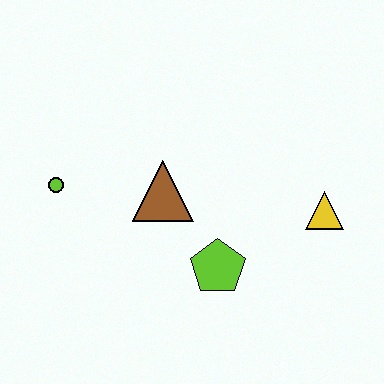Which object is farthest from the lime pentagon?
The lime circle is farthest from the lime pentagon.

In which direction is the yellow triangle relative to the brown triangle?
The yellow triangle is to the right of the brown triangle.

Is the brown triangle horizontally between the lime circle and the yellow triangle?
Yes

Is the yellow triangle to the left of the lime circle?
No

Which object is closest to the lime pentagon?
The brown triangle is closest to the lime pentagon.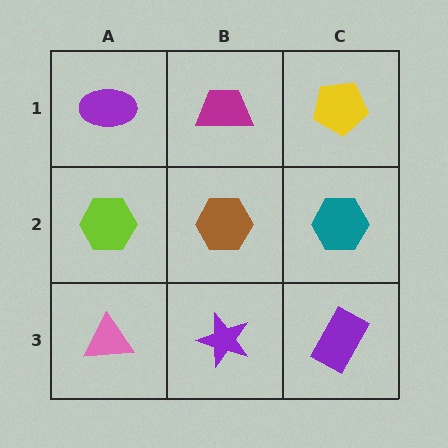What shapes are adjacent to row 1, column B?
A brown hexagon (row 2, column B), a purple ellipse (row 1, column A), a yellow pentagon (row 1, column C).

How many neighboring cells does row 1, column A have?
2.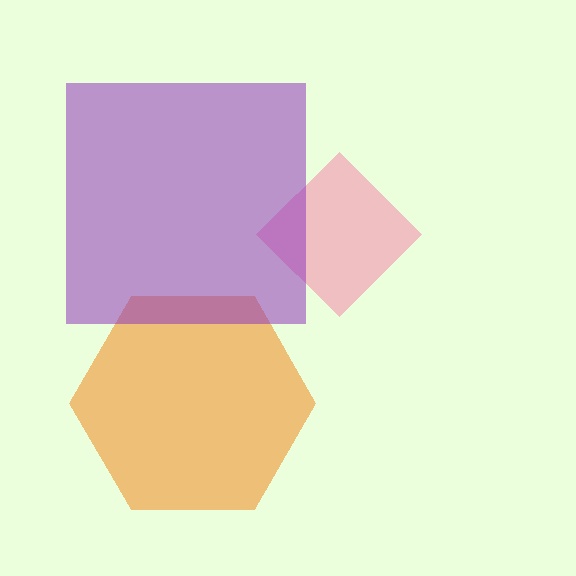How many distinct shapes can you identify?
There are 3 distinct shapes: a pink diamond, an orange hexagon, a purple square.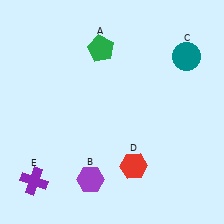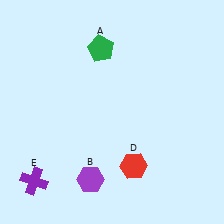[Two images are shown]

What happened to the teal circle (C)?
The teal circle (C) was removed in Image 2. It was in the top-right area of Image 1.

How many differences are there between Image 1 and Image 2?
There is 1 difference between the two images.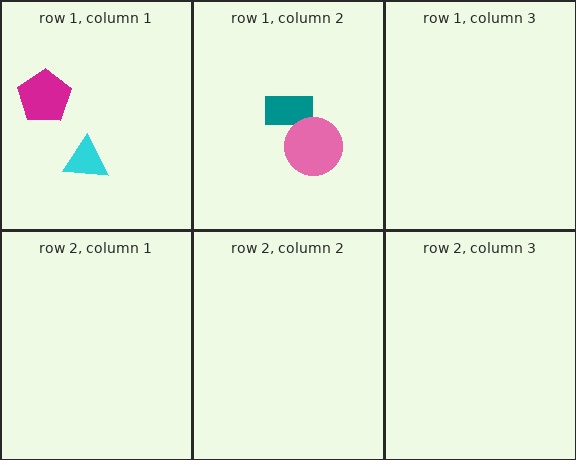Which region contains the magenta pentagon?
The row 1, column 1 region.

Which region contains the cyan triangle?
The row 1, column 1 region.